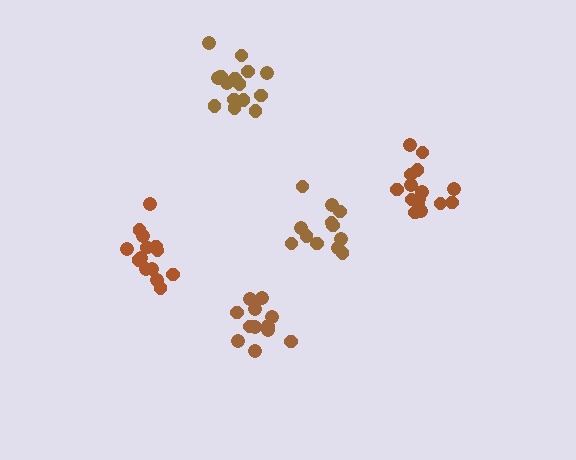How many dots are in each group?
Group 1: 12 dots, Group 2: 14 dots, Group 3: 15 dots, Group 4: 12 dots, Group 5: 15 dots (68 total).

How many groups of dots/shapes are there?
There are 5 groups.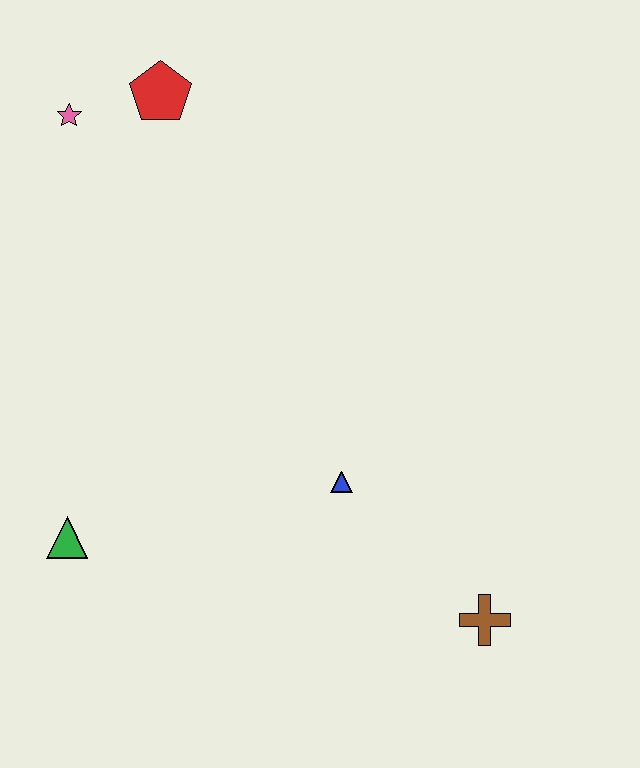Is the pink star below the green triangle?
No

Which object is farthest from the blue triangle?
The pink star is farthest from the blue triangle.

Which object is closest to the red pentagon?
The pink star is closest to the red pentagon.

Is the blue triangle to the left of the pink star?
No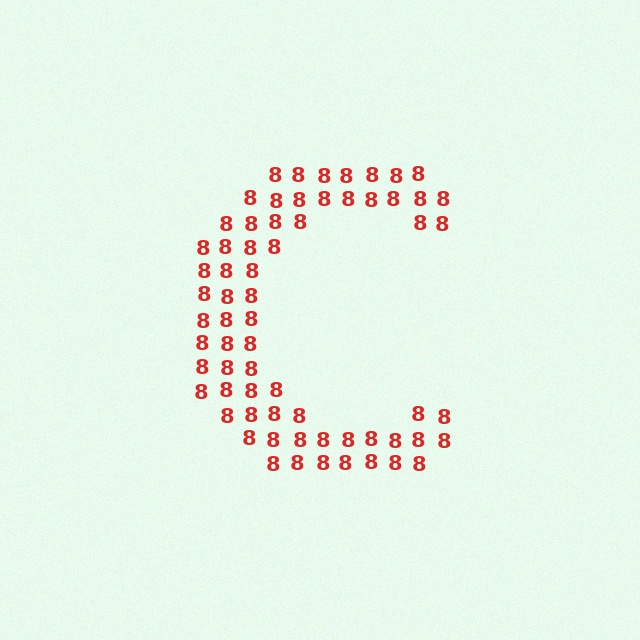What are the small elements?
The small elements are digit 8's.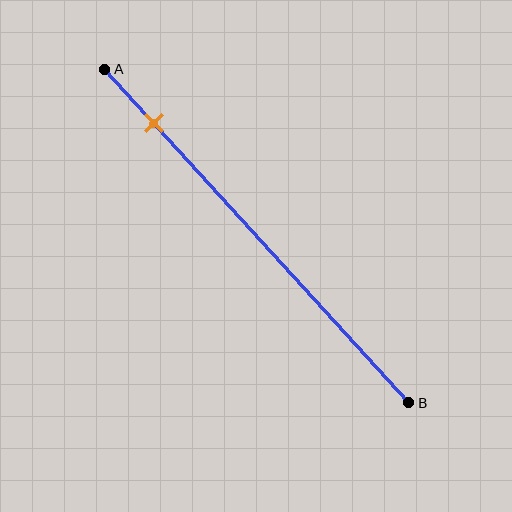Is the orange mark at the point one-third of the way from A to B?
No, the mark is at about 15% from A, not at the 33% one-third point.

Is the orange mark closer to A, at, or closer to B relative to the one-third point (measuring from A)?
The orange mark is closer to point A than the one-third point of segment AB.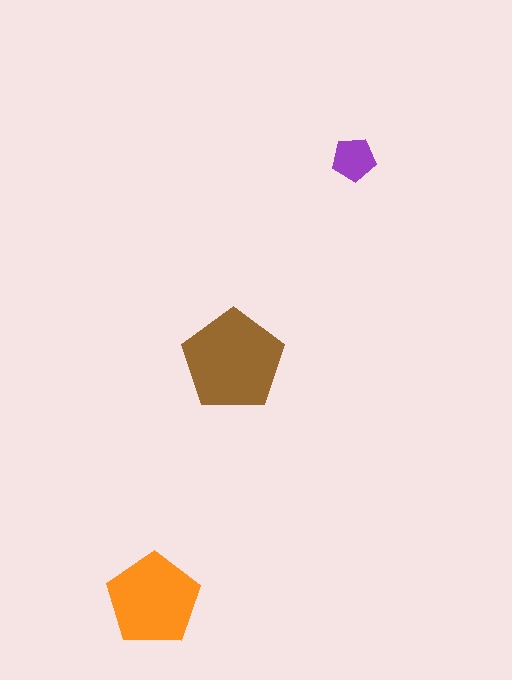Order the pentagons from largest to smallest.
the brown one, the orange one, the purple one.